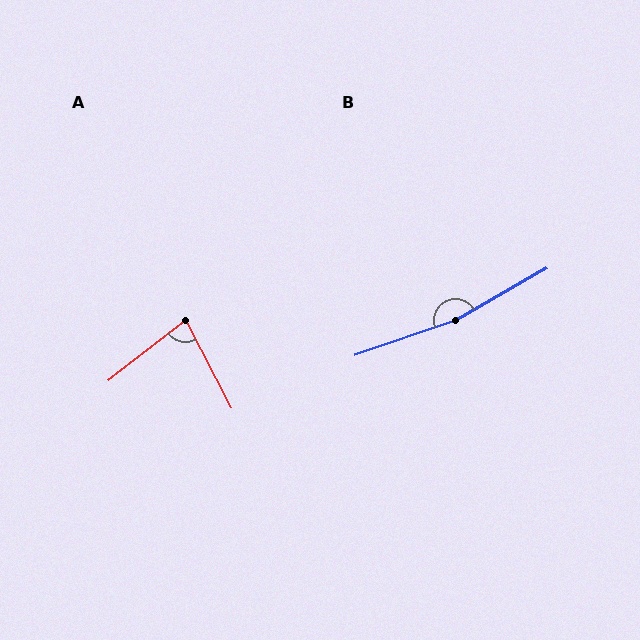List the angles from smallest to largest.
A (79°), B (169°).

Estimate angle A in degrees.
Approximately 79 degrees.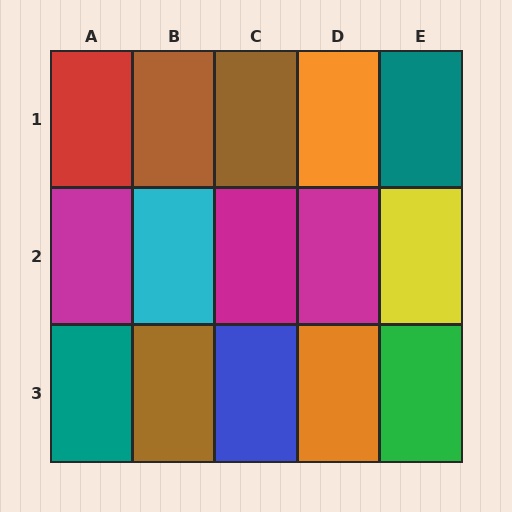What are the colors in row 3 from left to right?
Teal, brown, blue, orange, green.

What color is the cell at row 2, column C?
Magenta.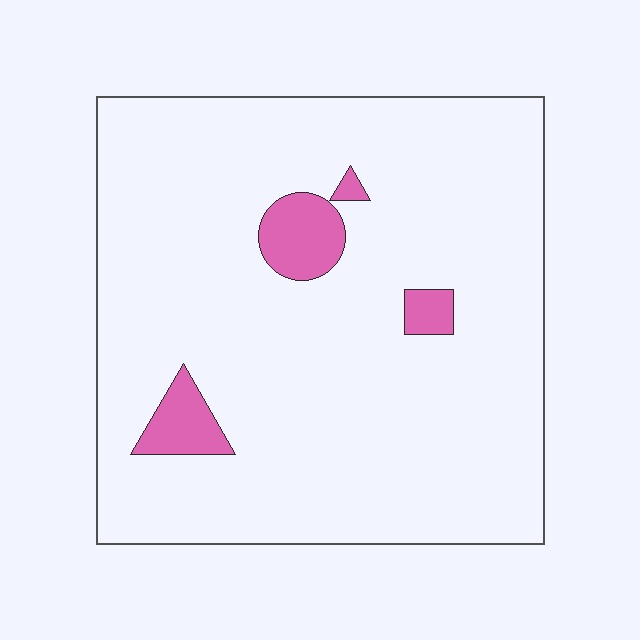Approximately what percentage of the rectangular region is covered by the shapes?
Approximately 5%.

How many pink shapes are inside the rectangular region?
4.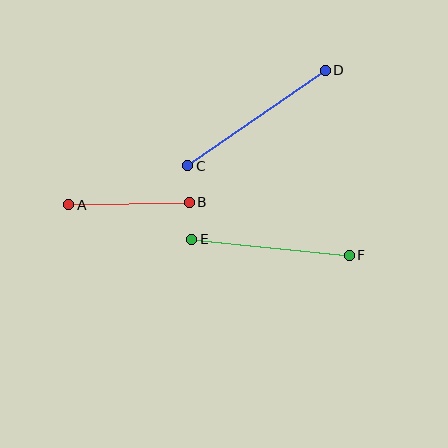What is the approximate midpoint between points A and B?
The midpoint is at approximately (129, 203) pixels.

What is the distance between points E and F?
The distance is approximately 158 pixels.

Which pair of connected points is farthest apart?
Points C and D are farthest apart.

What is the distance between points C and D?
The distance is approximately 167 pixels.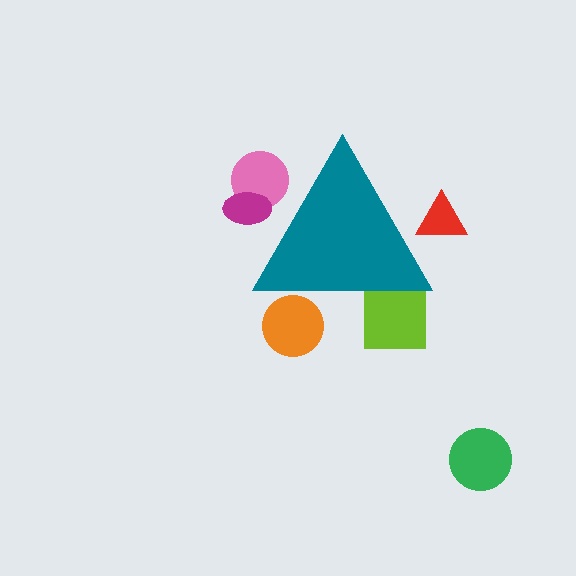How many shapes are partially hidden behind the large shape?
5 shapes are partially hidden.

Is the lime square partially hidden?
Yes, the lime square is partially hidden behind the teal triangle.